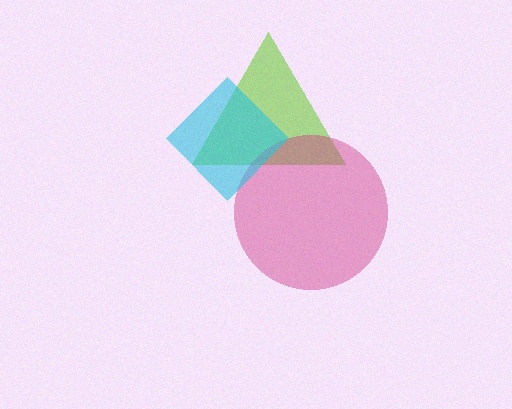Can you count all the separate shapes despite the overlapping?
Yes, there are 3 separate shapes.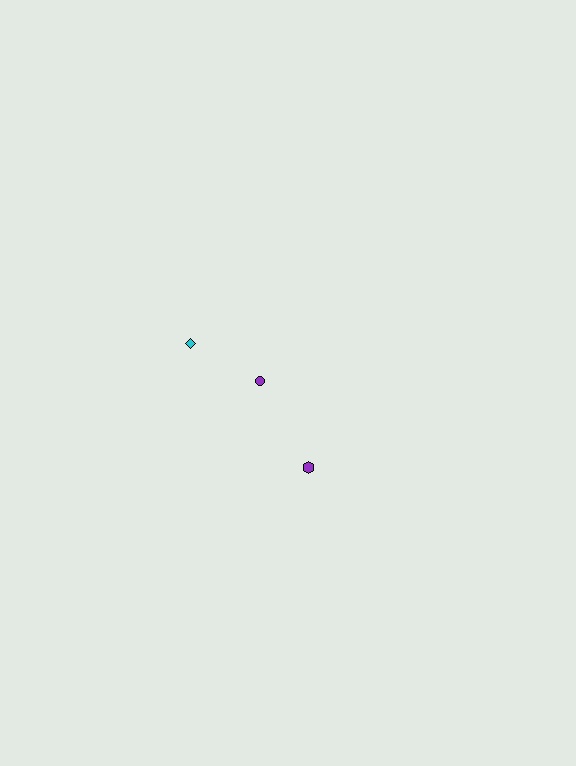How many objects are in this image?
There are 3 objects.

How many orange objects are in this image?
There are no orange objects.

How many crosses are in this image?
There are no crosses.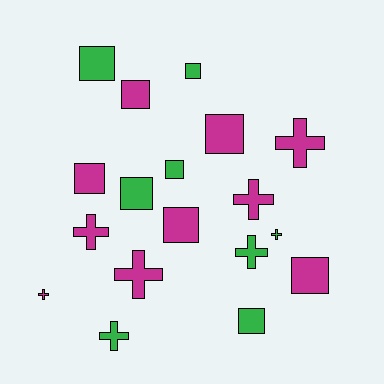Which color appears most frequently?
Magenta, with 10 objects.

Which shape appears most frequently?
Square, with 10 objects.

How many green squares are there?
There are 5 green squares.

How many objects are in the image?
There are 18 objects.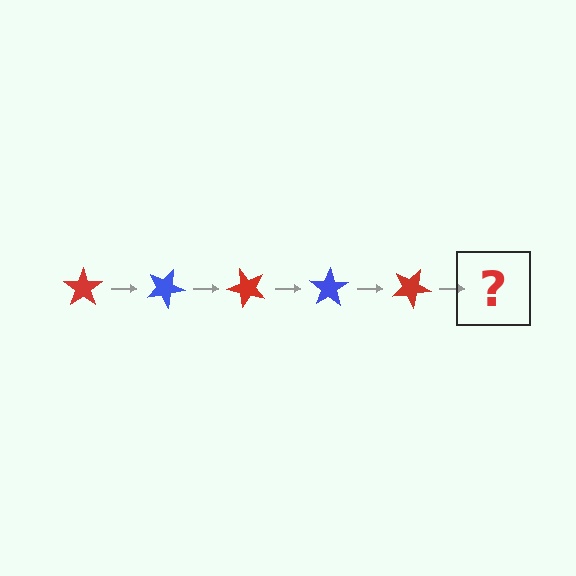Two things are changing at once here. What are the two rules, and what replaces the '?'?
The two rules are that it rotates 25 degrees each step and the color cycles through red and blue. The '?' should be a blue star, rotated 125 degrees from the start.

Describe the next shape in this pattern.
It should be a blue star, rotated 125 degrees from the start.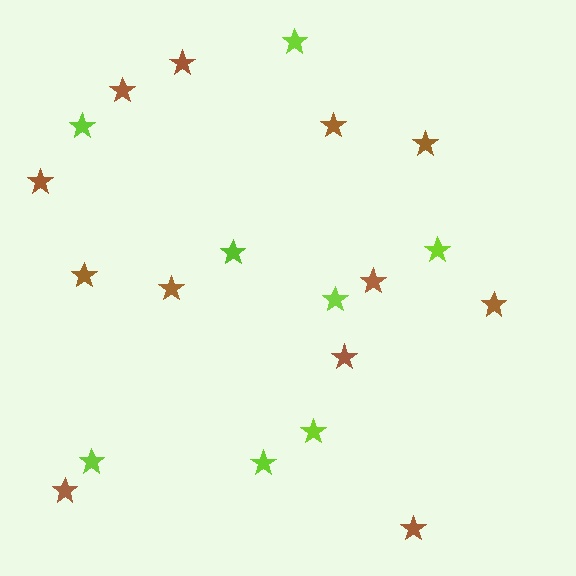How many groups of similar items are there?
There are 2 groups: one group of brown stars (12) and one group of lime stars (8).